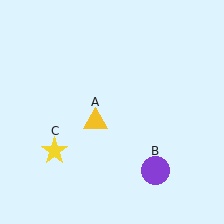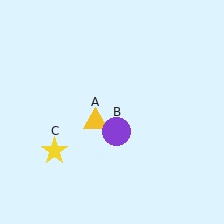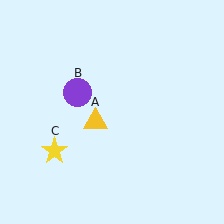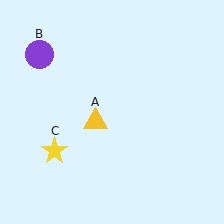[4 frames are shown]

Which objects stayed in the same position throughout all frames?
Yellow triangle (object A) and yellow star (object C) remained stationary.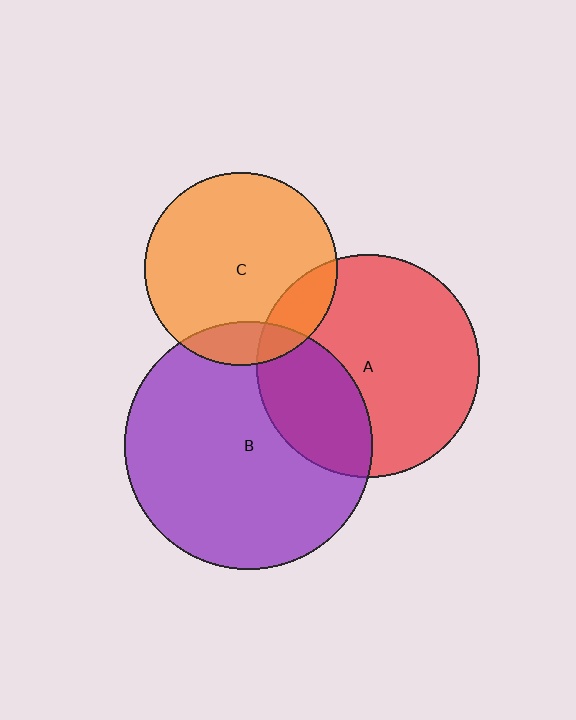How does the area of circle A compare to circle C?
Approximately 1.3 times.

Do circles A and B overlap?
Yes.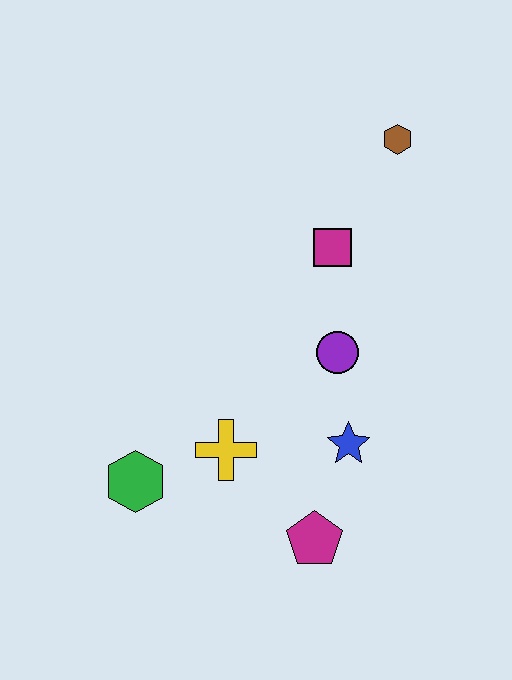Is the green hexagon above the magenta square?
No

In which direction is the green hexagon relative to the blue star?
The green hexagon is to the left of the blue star.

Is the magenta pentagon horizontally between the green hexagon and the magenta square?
Yes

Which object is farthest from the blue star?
The brown hexagon is farthest from the blue star.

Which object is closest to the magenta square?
The purple circle is closest to the magenta square.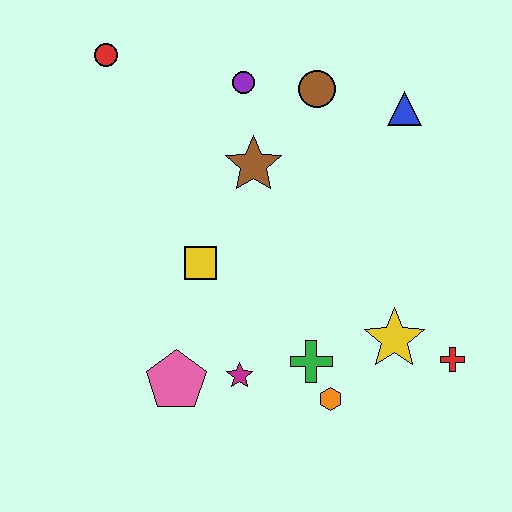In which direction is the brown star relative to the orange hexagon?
The brown star is above the orange hexagon.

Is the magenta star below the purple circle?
Yes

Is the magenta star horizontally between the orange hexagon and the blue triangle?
No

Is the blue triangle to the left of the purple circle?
No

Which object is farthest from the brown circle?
The pink pentagon is farthest from the brown circle.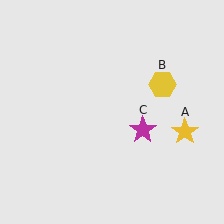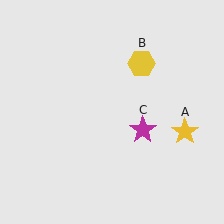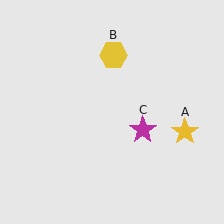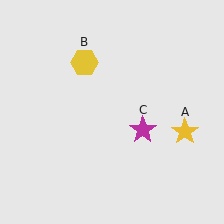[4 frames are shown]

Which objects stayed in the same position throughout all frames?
Yellow star (object A) and magenta star (object C) remained stationary.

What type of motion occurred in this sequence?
The yellow hexagon (object B) rotated counterclockwise around the center of the scene.